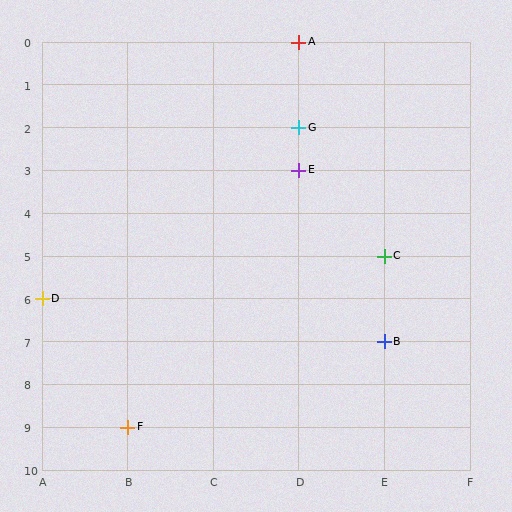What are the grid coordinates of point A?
Point A is at grid coordinates (D, 0).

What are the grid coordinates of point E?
Point E is at grid coordinates (D, 3).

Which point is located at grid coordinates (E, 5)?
Point C is at (E, 5).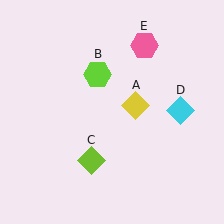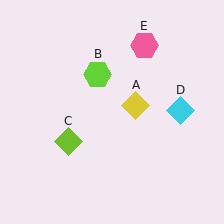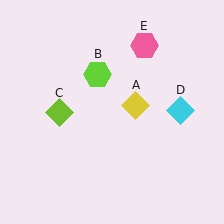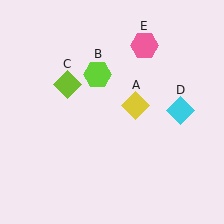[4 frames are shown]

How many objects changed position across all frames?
1 object changed position: lime diamond (object C).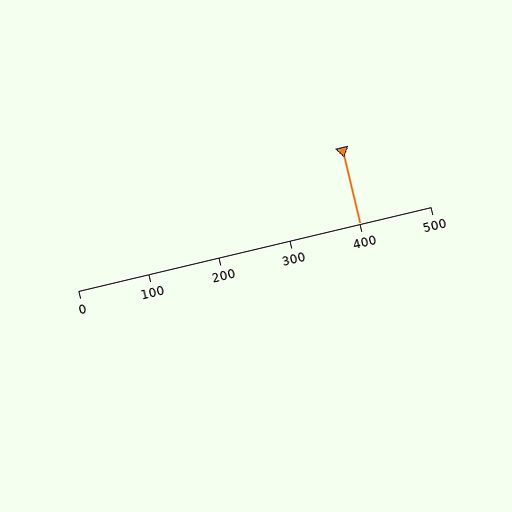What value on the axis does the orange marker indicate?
The marker indicates approximately 400.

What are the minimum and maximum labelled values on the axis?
The axis runs from 0 to 500.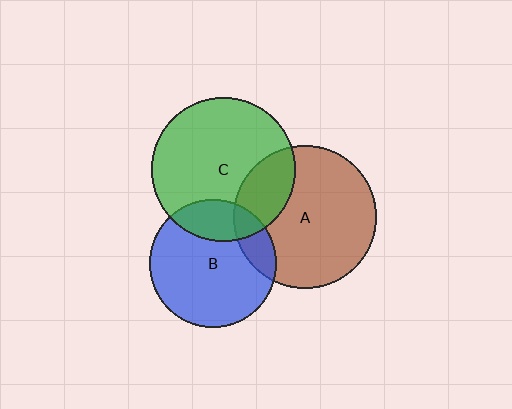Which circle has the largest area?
Circle C (green).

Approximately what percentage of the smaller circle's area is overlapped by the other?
Approximately 15%.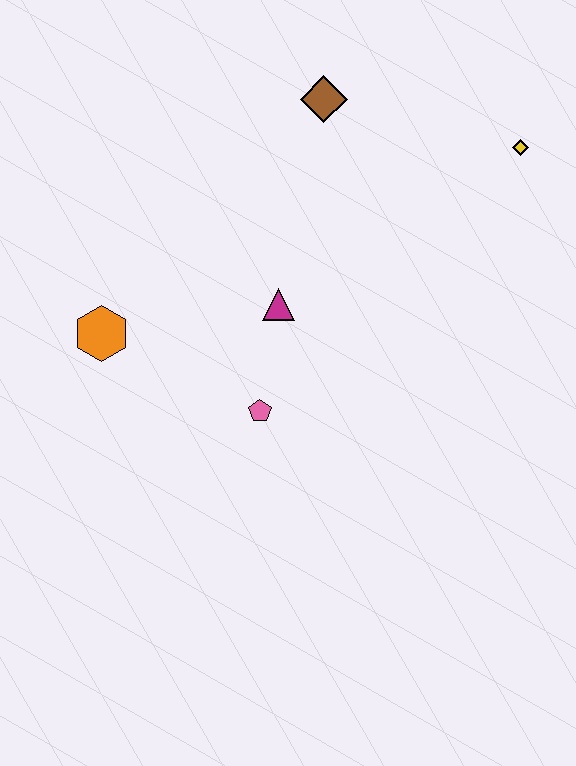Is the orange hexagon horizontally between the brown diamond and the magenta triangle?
No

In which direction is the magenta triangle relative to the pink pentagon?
The magenta triangle is above the pink pentagon.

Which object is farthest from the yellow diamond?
The orange hexagon is farthest from the yellow diamond.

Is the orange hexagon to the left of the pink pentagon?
Yes